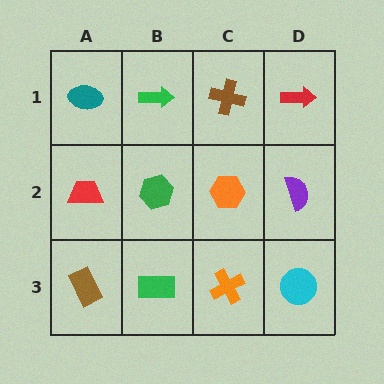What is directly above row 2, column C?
A brown cross.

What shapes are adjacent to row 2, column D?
A red arrow (row 1, column D), a cyan circle (row 3, column D), an orange hexagon (row 2, column C).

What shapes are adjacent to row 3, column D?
A purple semicircle (row 2, column D), an orange cross (row 3, column C).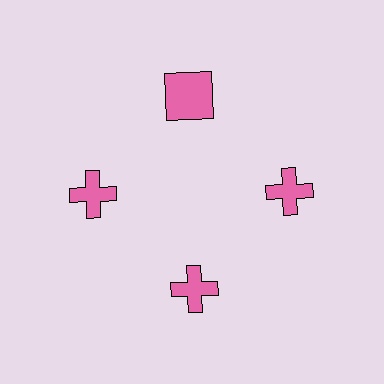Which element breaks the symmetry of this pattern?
The pink square at roughly the 12 o'clock position breaks the symmetry. All other shapes are pink crosses.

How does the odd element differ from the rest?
It has a different shape: square instead of cross.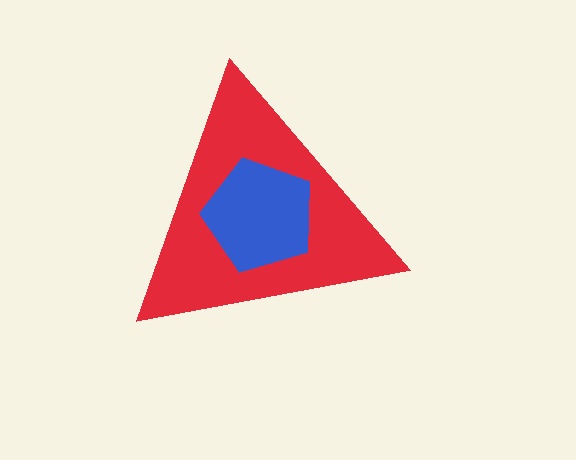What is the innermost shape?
The blue pentagon.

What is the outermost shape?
The red triangle.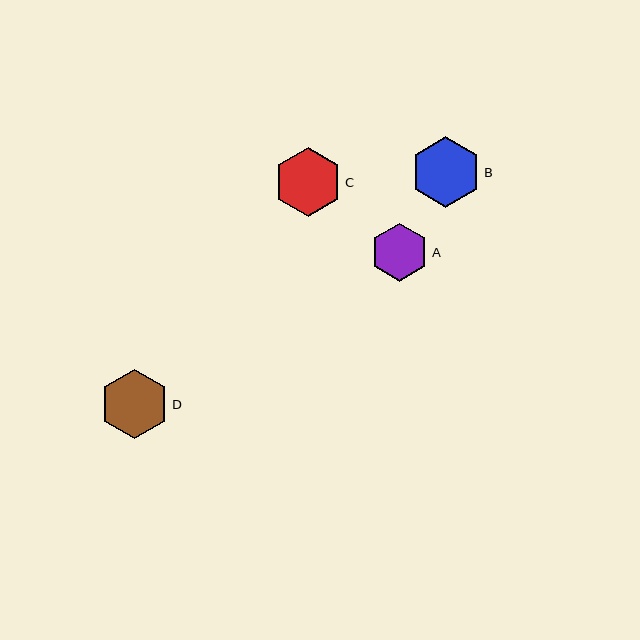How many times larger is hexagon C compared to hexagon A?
Hexagon C is approximately 1.2 times the size of hexagon A.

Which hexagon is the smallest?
Hexagon A is the smallest with a size of approximately 58 pixels.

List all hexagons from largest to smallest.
From largest to smallest: B, C, D, A.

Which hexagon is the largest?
Hexagon B is the largest with a size of approximately 70 pixels.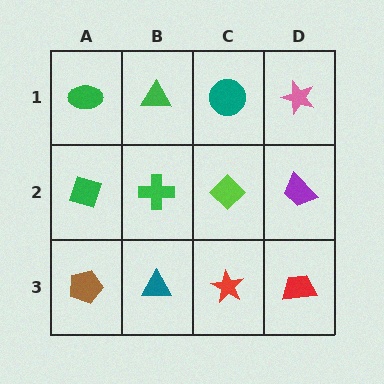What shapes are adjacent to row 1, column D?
A purple trapezoid (row 2, column D), a teal circle (row 1, column C).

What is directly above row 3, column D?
A purple trapezoid.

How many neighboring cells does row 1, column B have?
3.